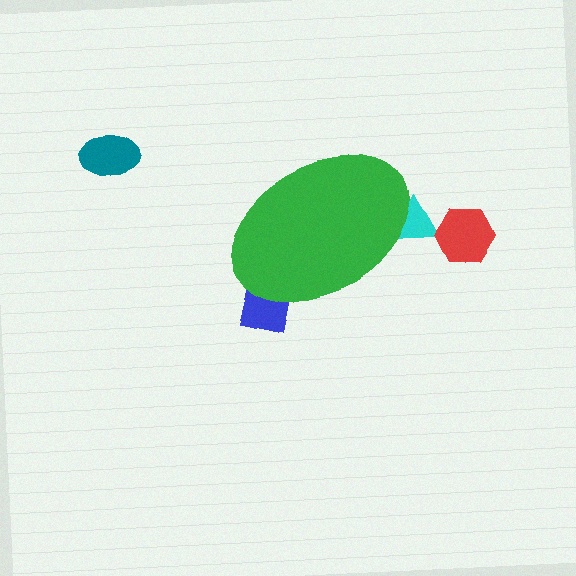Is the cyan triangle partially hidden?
Yes, the cyan triangle is partially hidden behind the green ellipse.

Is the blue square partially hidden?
Yes, the blue square is partially hidden behind the green ellipse.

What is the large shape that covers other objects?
A green ellipse.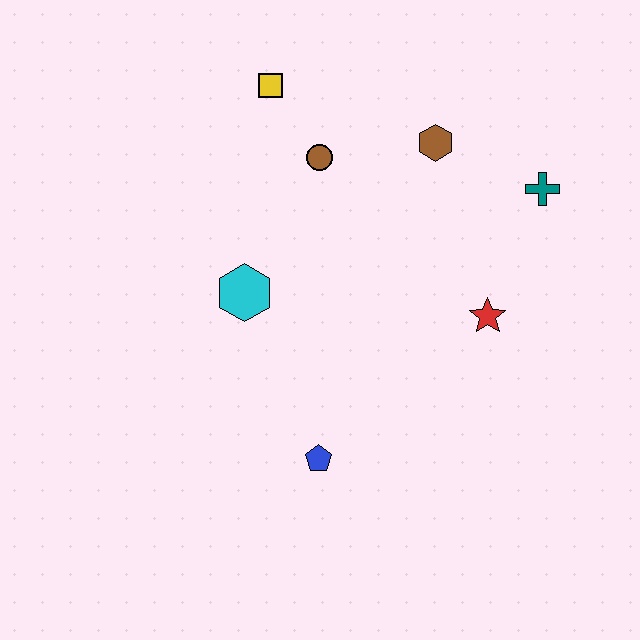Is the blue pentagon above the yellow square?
No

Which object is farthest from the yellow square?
The blue pentagon is farthest from the yellow square.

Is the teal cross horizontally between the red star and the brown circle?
No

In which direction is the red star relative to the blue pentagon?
The red star is to the right of the blue pentagon.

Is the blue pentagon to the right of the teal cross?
No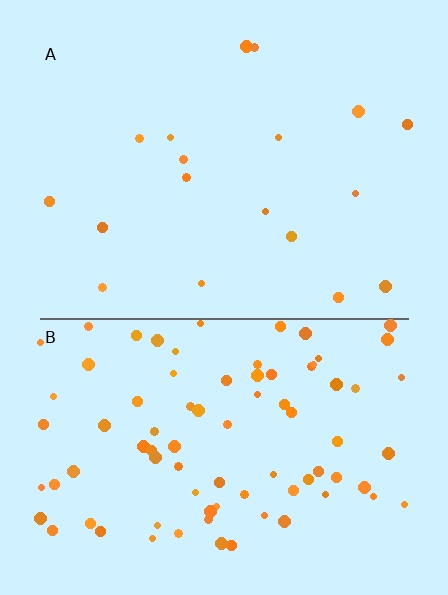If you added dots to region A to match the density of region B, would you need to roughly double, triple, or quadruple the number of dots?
Approximately quadruple.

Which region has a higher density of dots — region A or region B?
B (the bottom).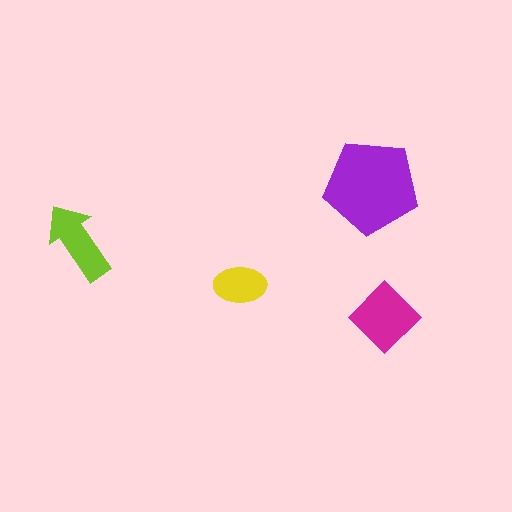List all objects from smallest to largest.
The yellow ellipse, the lime arrow, the magenta diamond, the purple pentagon.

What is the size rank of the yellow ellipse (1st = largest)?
4th.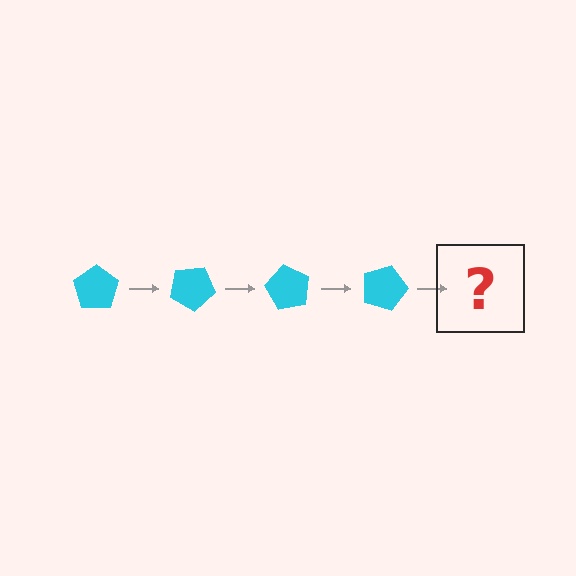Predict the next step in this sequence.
The next step is a cyan pentagon rotated 120 degrees.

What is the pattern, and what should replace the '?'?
The pattern is that the pentagon rotates 30 degrees each step. The '?' should be a cyan pentagon rotated 120 degrees.